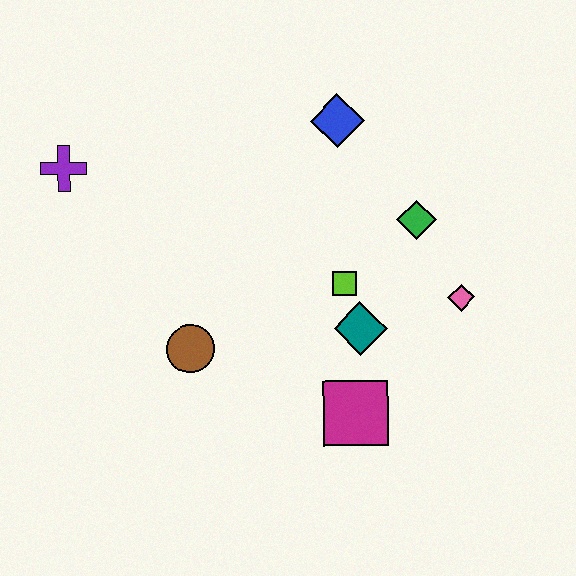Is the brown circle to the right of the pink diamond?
No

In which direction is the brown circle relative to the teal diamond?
The brown circle is to the left of the teal diamond.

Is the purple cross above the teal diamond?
Yes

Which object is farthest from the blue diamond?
The magenta square is farthest from the blue diamond.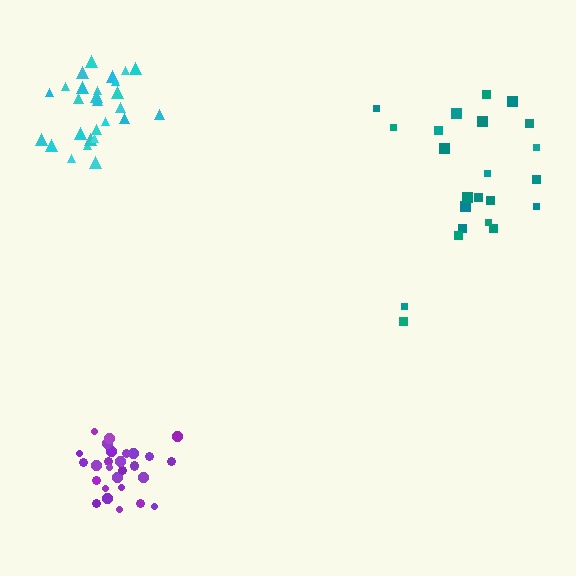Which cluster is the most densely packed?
Purple.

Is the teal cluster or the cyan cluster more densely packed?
Cyan.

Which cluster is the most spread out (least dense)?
Teal.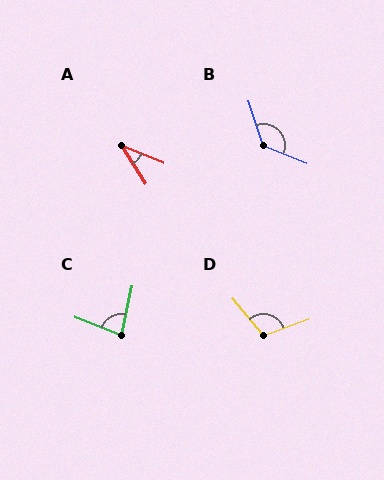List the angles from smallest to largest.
A (36°), C (80°), D (110°), B (129°).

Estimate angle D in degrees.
Approximately 110 degrees.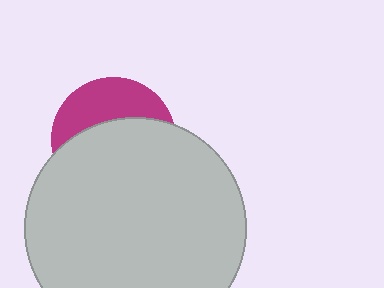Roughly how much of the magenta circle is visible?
A small part of it is visible (roughly 36%).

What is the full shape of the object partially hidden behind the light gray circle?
The partially hidden object is a magenta circle.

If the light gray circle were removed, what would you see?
You would see the complete magenta circle.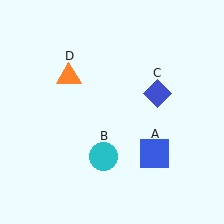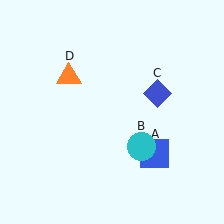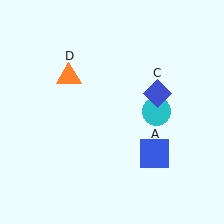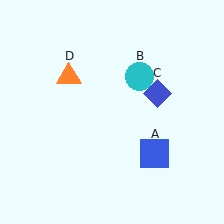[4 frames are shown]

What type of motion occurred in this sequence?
The cyan circle (object B) rotated counterclockwise around the center of the scene.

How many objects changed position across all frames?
1 object changed position: cyan circle (object B).